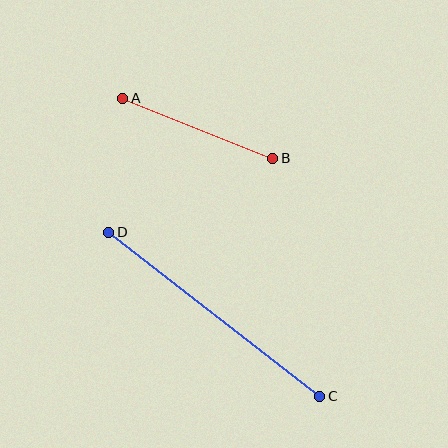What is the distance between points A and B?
The distance is approximately 162 pixels.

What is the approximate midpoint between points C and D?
The midpoint is at approximately (214, 314) pixels.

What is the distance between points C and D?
The distance is approximately 267 pixels.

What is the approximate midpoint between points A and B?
The midpoint is at approximately (198, 128) pixels.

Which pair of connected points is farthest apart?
Points C and D are farthest apart.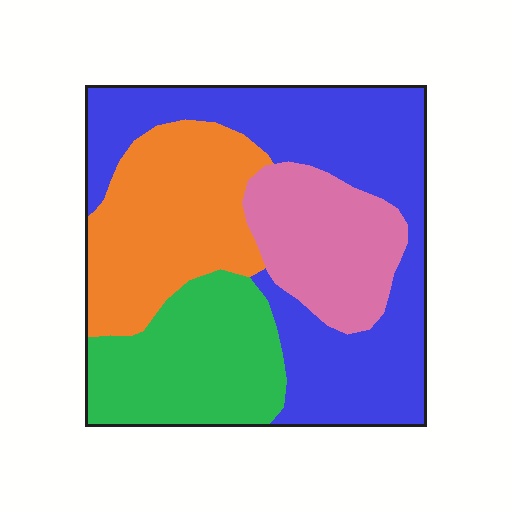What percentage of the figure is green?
Green covers 21% of the figure.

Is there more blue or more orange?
Blue.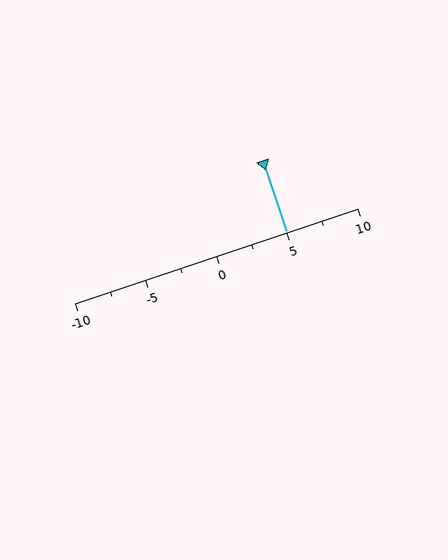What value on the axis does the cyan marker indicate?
The marker indicates approximately 5.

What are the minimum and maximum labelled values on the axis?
The axis runs from -10 to 10.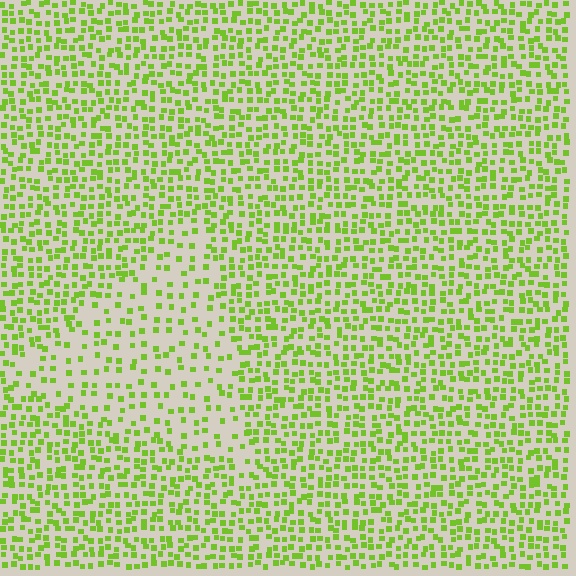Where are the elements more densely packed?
The elements are more densely packed outside the triangle boundary.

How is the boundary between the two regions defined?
The boundary is defined by a change in element density (approximately 2.1x ratio). All elements are the same color, size, and shape.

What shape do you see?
I see a triangle.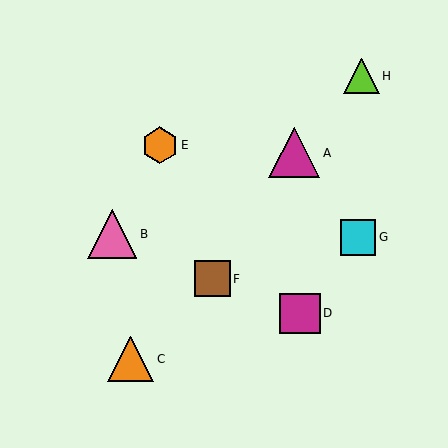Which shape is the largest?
The magenta triangle (labeled A) is the largest.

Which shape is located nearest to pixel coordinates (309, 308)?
The magenta square (labeled D) at (300, 313) is nearest to that location.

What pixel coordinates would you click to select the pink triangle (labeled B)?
Click at (112, 234) to select the pink triangle B.